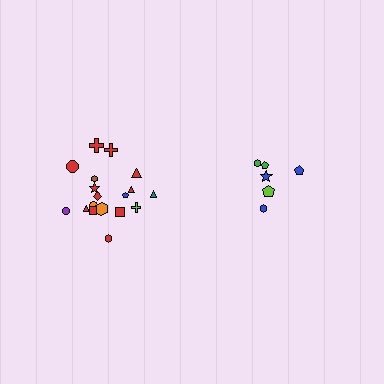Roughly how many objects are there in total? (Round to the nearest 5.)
Roughly 25 objects in total.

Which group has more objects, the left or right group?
The left group.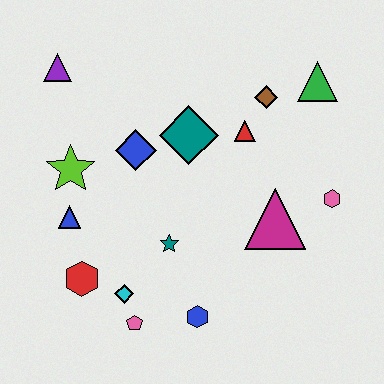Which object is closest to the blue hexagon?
The pink pentagon is closest to the blue hexagon.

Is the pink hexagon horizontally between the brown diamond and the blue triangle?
No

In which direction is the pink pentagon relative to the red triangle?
The pink pentagon is below the red triangle.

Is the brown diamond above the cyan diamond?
Yes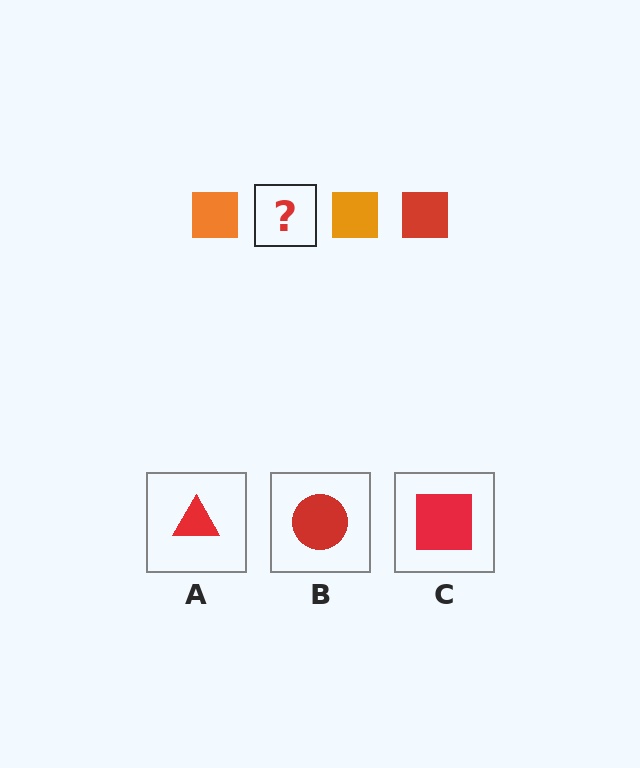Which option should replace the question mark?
Option C.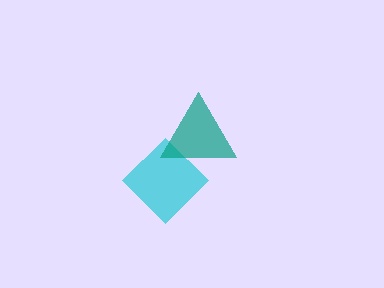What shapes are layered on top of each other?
The layered shapes are: a cyan diamond, a teal triangle.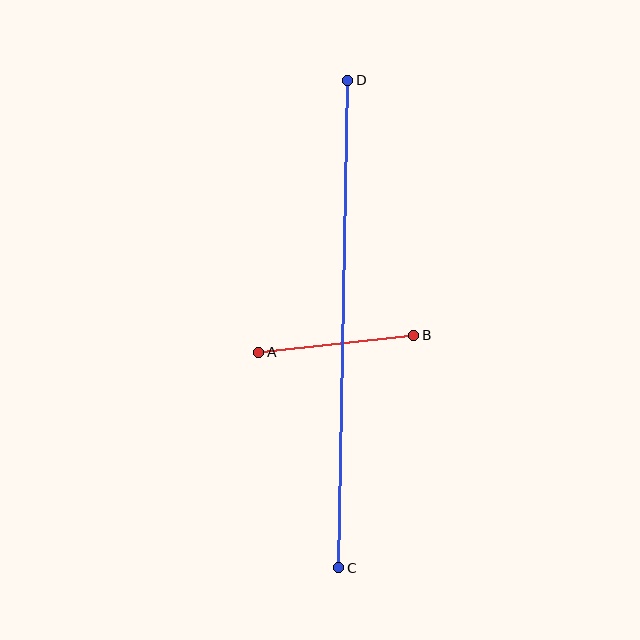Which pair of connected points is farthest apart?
Points C and D are farthest apart.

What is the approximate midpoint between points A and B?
The midpoint is at approximately (336, 344) pixels.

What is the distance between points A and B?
The distance is approximately 156 pixels.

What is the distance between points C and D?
The distance is approximately 487 pixels.